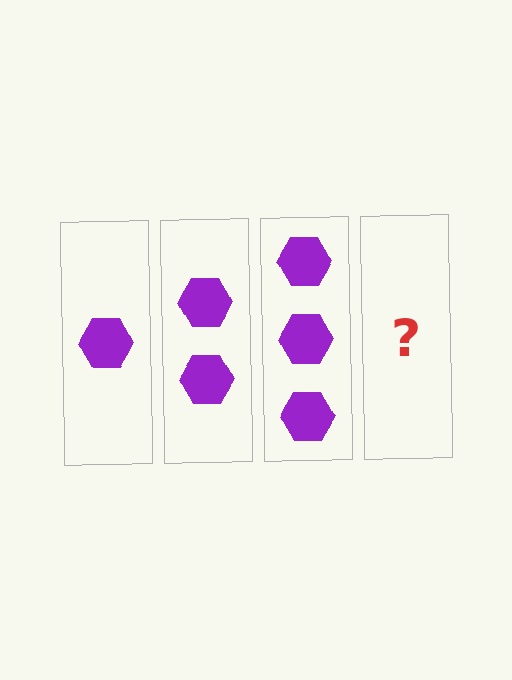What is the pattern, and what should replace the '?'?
The pattern is that each step adds one more hexagon. The '?' should be 4 hexagons.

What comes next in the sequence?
The next element should be 4 hexagons.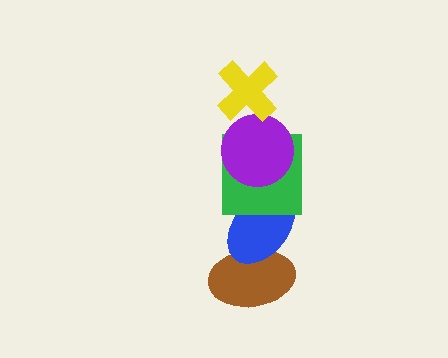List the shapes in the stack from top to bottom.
From top to bottom: the yellow cross, the purple circle, the green square, the blue ellipse, the brown ellipse.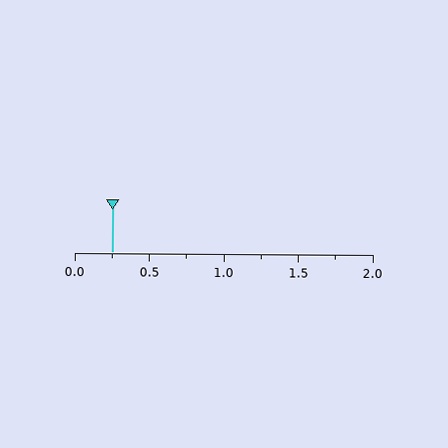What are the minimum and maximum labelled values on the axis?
The axis runs from 0.0 to 2.0.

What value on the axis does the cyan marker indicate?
The marker indicates approximately 0.25.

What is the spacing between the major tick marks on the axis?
The major ticks are spaced 0.5 apart.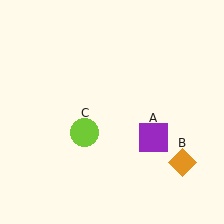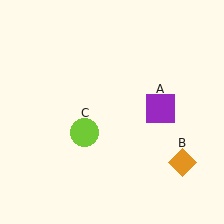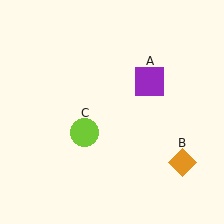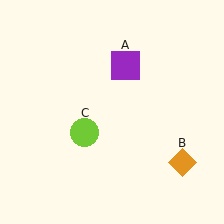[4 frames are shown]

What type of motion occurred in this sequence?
The purple square (object A) rotated counterclockwise around the center of the scene.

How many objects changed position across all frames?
1 object changed position: purple square (object A).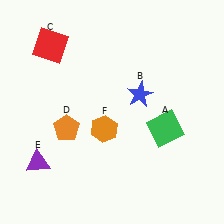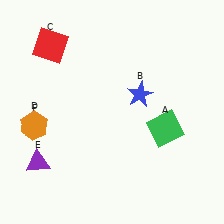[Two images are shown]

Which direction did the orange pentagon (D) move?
The orange pentagon (D) moved left.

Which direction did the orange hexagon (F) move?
The orange hexagon (F) moved left.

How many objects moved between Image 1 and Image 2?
2 objects moved between the two images.